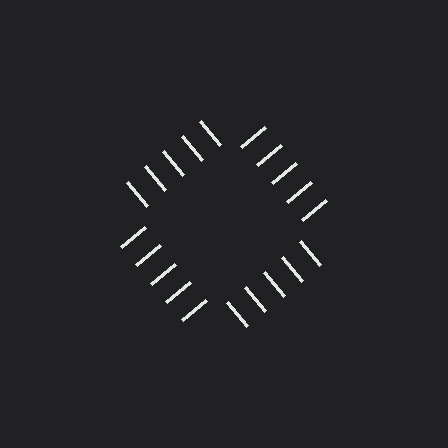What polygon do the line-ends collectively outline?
An illusory square — the line segments terminate on its edges but no continuous stroke is drawn.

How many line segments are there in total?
20 — 5 along each of the 4 edges.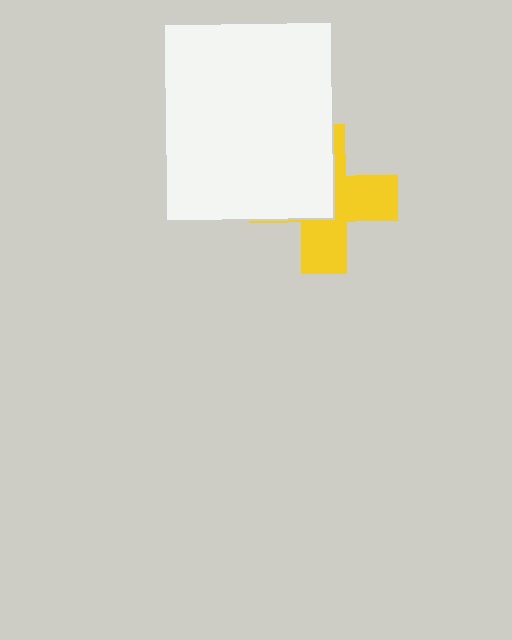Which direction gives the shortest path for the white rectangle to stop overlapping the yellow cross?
Moving toward the upper-left gives the shortest separation.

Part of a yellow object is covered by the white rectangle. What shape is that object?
It is a cross.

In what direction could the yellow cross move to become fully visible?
The yellow cross could move toward the lower-right. That would shift it out from behind the white rectangle entirely.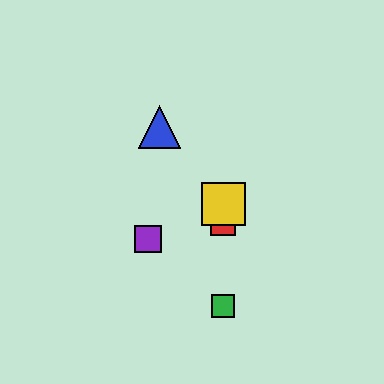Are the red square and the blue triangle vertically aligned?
No, the red square is at x≈223 and the blue triangle is at x≈160.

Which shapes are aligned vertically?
The red square, the green square, the yellow square are aligned vertically.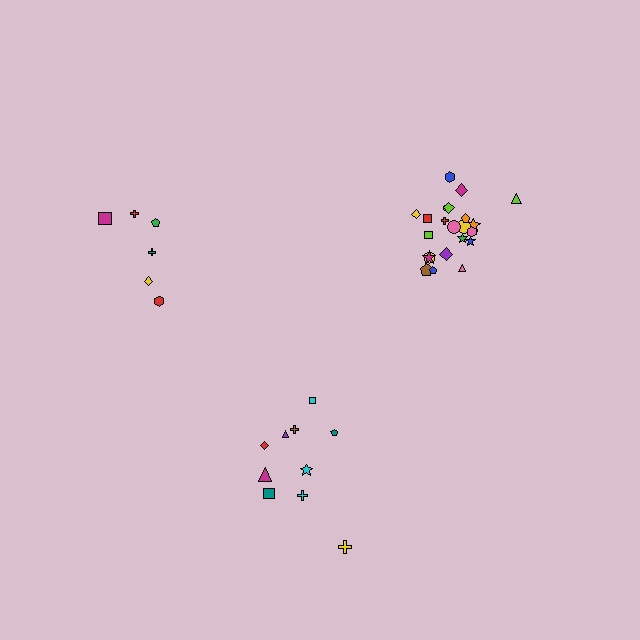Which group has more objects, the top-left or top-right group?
The top-right group.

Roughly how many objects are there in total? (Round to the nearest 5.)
Roughly 40 objects in total.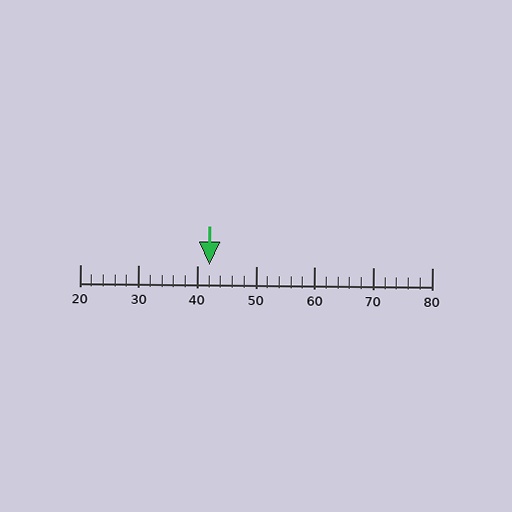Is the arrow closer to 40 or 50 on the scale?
The arrow is closer to 40.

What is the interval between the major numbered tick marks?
The major tick marks are spaced 10 units apart.